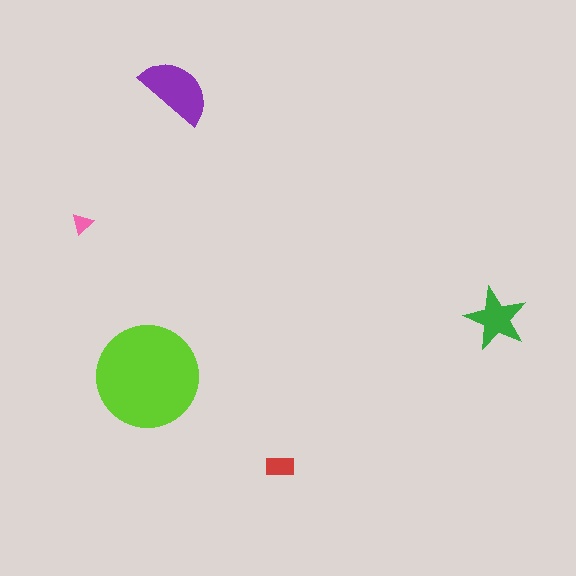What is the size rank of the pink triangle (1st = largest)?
5th.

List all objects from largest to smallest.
The lime circle, the purple semicircle, the green star, the red rectangle, the pink triangle.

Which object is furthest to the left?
The pink triangle is leftmost.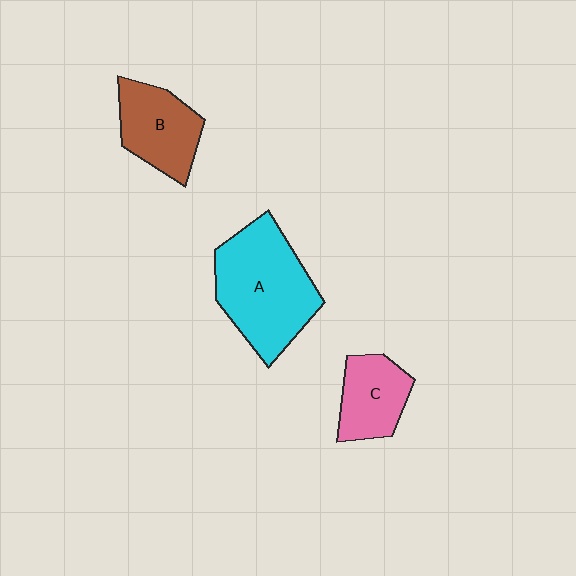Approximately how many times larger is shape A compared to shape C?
Approximately 2.0 times.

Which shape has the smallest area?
Shape C (pink).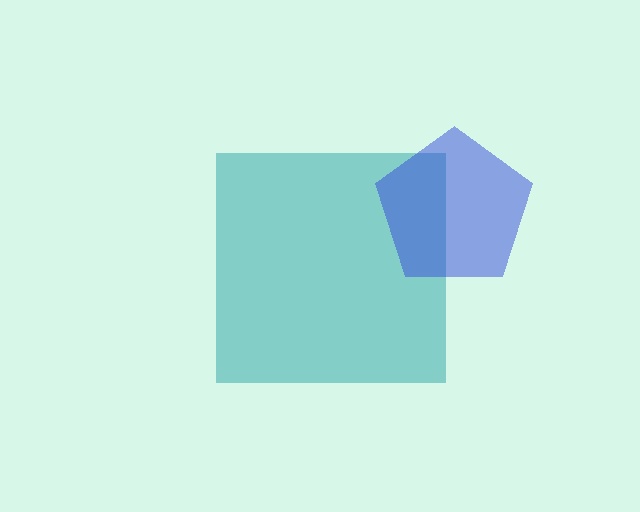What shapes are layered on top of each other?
The layered shapes are: a teal square, a blue pentagon.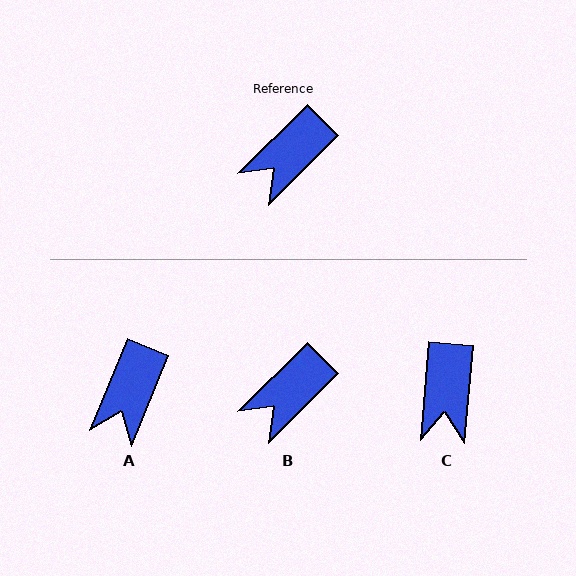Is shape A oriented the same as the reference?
No, it is off by about 23 degrees.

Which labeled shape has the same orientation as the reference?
B.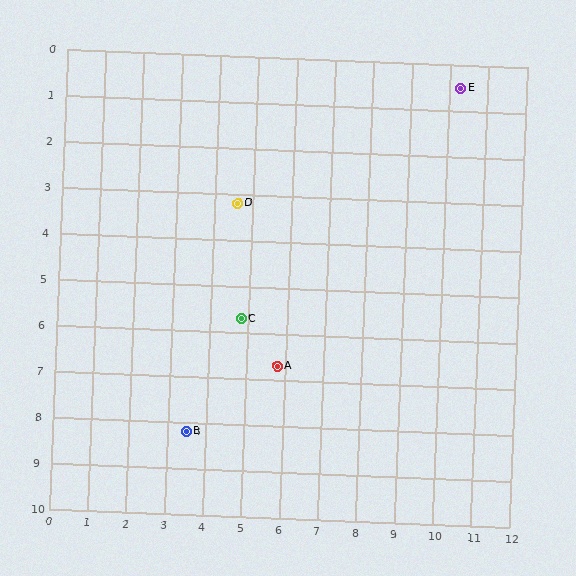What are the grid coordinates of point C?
Point C is at approximately (4.8, 5.7).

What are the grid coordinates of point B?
Point B is at approximately (3.5, 8.2).